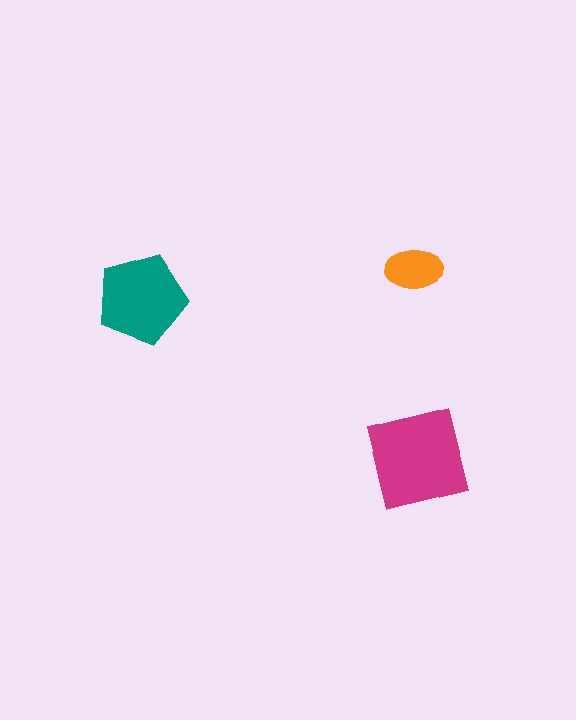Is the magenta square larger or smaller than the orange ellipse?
Larger.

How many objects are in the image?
There are 3 objects in the image.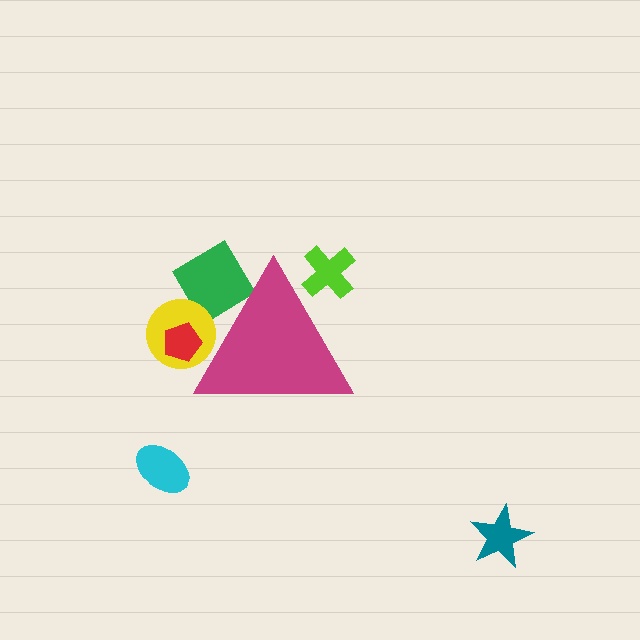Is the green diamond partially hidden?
Yes, the green diamond is partially hidden behind the magenta triangle.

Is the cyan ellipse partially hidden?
No, the cyan ellipse is fully visible.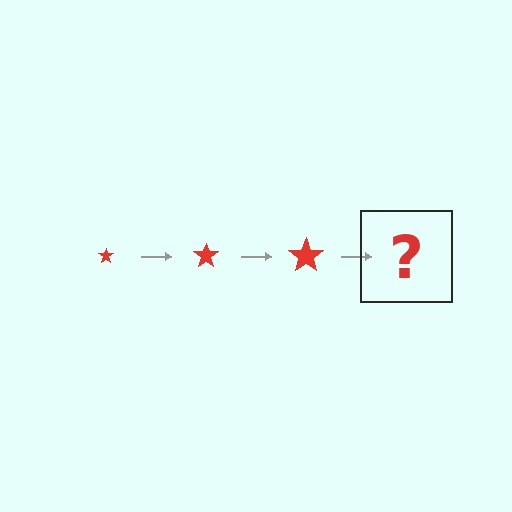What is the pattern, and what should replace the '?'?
The pattern is that the star gets progressively larger each step. The '?' should be a red star, larger than the previous one.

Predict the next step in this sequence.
The next step is a red star, larger than the previous one.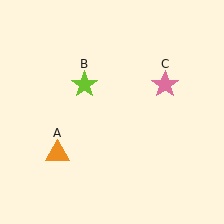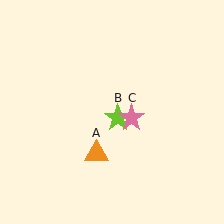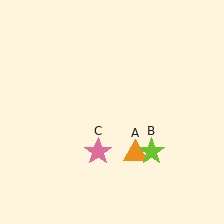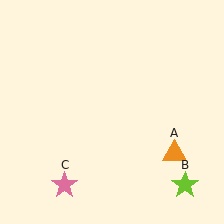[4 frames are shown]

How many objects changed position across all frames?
3 objects changed position: orange triangle (object A), lime star (object B), pink star (object C).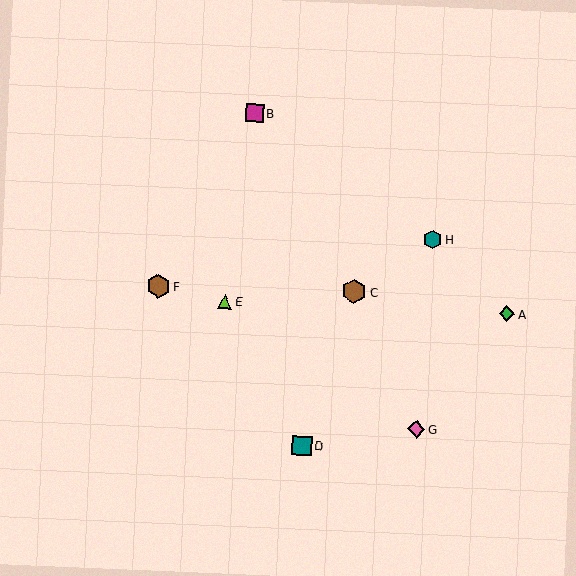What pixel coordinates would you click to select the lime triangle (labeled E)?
Click at (225, 302) to select the lime triangle E.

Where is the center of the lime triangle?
The center of the lime triangle is at (225, 302).